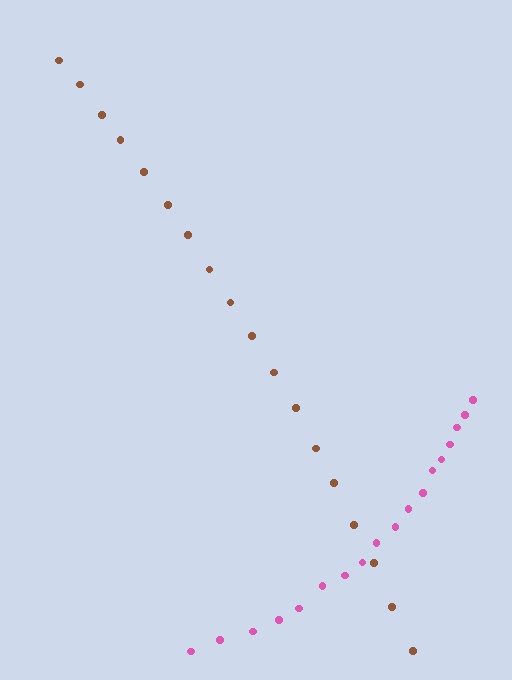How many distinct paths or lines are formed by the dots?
There are 2 distinct paths.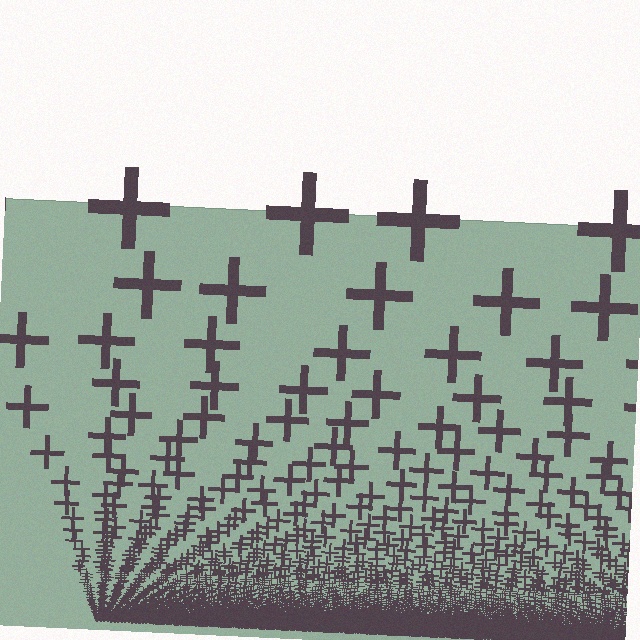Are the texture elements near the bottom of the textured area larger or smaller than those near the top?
Smaller. The gradient is inverted — elements near the bottom are smaller and denser.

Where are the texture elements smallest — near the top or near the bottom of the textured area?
Near the bottom.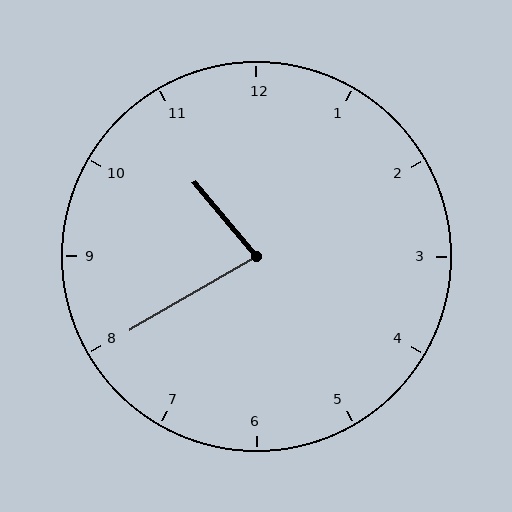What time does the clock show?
10:40.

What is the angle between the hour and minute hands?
Approximately 80 degrees.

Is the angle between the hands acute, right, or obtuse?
It is acute.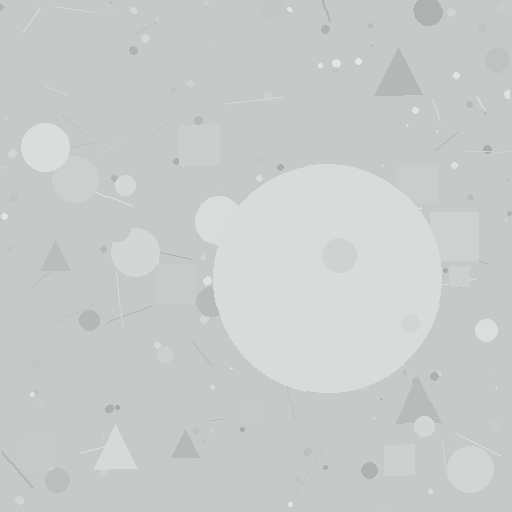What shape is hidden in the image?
A circle is hidden in the image.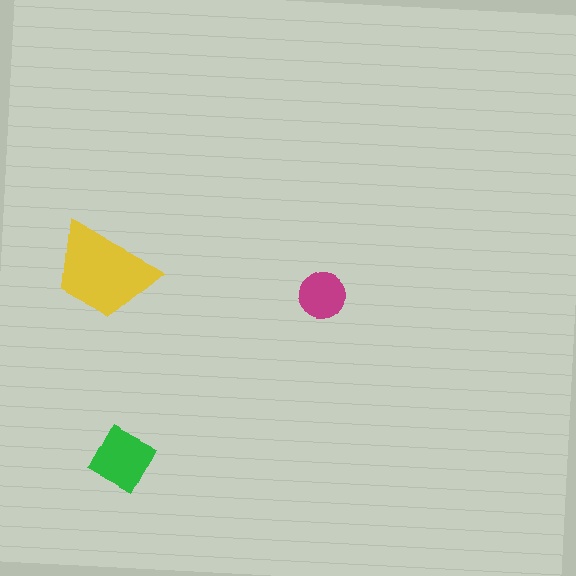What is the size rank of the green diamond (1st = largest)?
2nd.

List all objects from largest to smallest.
The yellow trapezoid, the green diamond, the magenta circle.